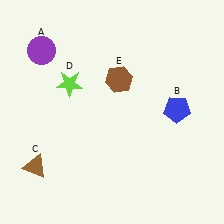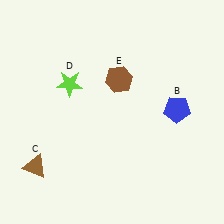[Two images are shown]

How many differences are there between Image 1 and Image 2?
There is 1 difference between the two images.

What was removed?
The purple circle (A) was removed in Image 2.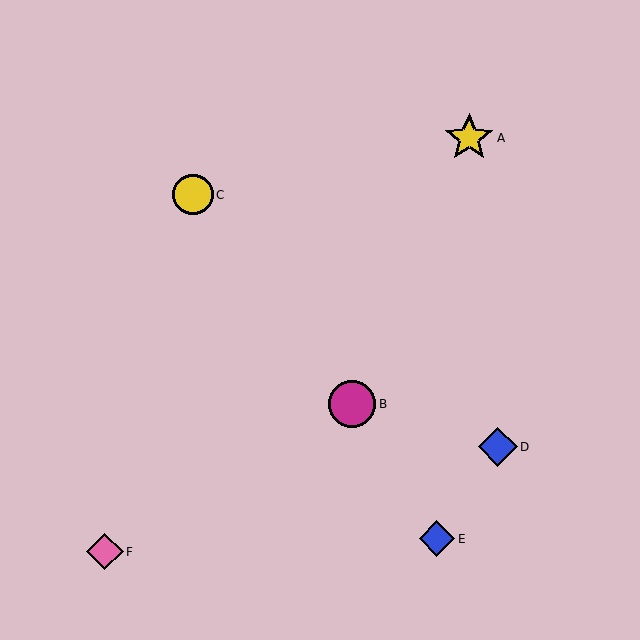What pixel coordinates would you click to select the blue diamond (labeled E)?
Click at (437, 539) to select the blue diamond E.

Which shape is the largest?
The yellow star (labeled A) is the largest.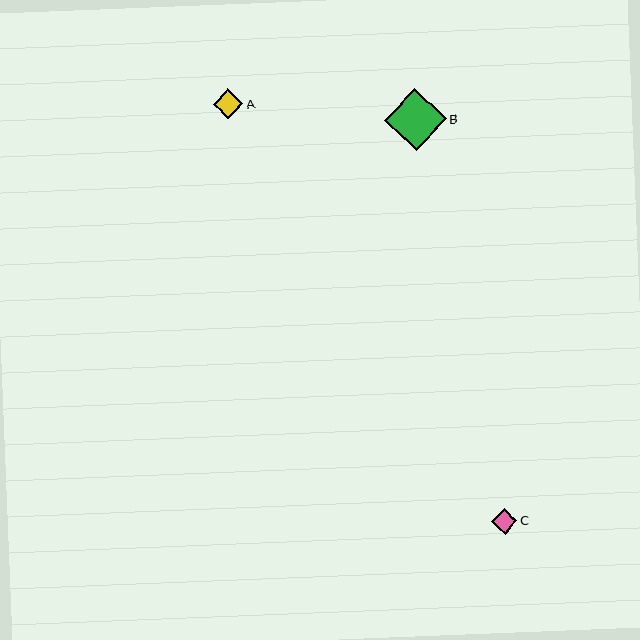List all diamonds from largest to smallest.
From largest to smallest: B, A, C.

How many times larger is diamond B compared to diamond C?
Diamond B is approximately 2.4 times the size of diamond C.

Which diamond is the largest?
Diamond B is the largest with a size of approximately 62 pixels.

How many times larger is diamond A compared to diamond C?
Diamond A is approximately 1.2 times the size of diamond C.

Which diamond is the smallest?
Diamond C is the smallest with a size of approximately 25 pixels.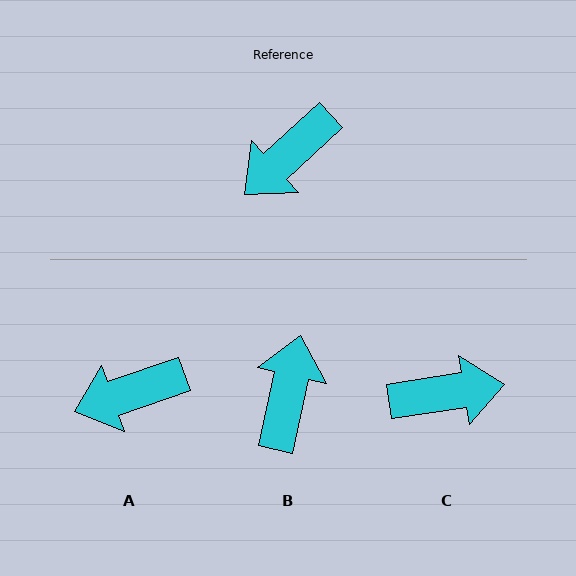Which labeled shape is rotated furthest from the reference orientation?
C, about 146 degrees away.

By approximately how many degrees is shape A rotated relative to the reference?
Approximately 24 degrees clockwise.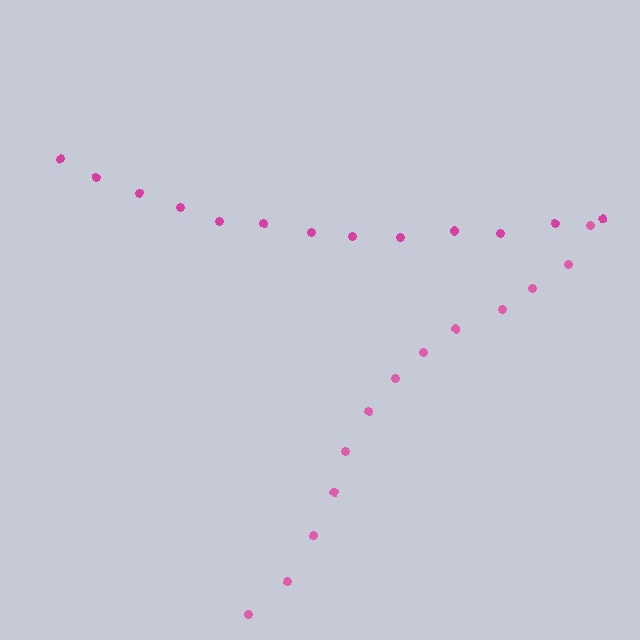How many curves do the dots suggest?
There are 2 distinct paths.